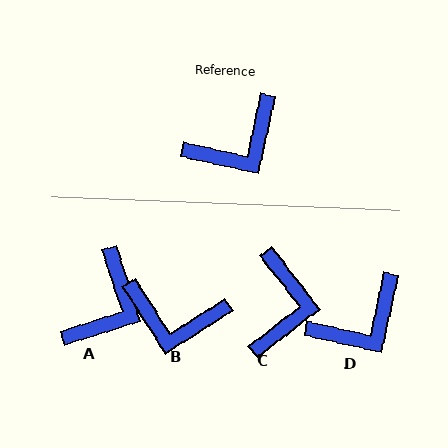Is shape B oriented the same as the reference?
No, it is off by about 45 degrees.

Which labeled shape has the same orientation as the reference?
D.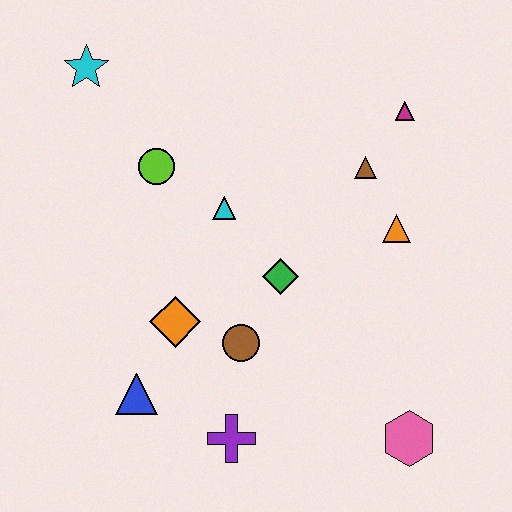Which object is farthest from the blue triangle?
The magenta triangle is farthest from the blue triangle.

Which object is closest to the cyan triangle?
The lime circle is closest to the cyan triangle.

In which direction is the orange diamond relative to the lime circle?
The orange diamond is below the lime circle.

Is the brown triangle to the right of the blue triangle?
Yes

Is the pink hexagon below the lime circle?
Yes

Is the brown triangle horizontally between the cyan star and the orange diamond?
No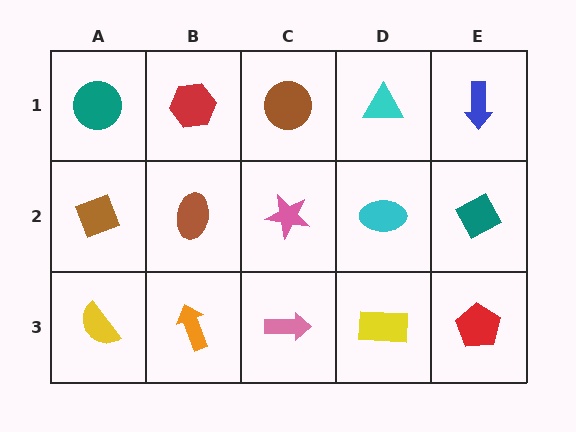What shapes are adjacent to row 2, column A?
A teal circle (row 1, column A), a yellow semicircle (row 3, column A), a brown ellipse (row 2, column B).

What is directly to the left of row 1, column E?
A cyan triangle.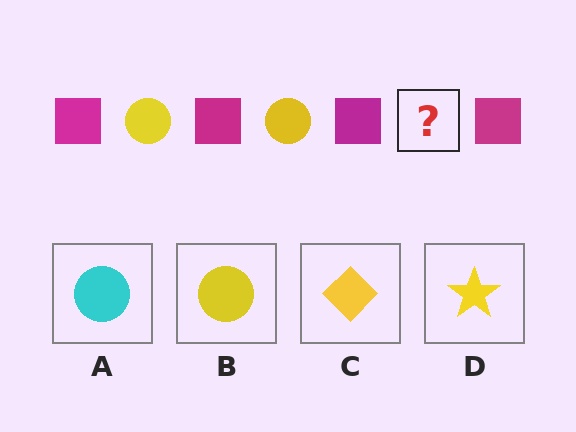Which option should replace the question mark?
Option B.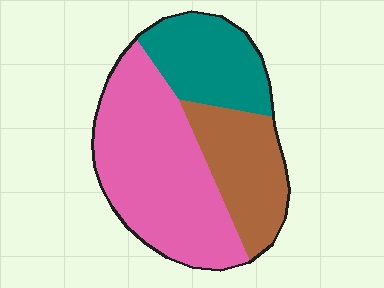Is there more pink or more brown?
Pink.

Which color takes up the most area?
Pink, at roughly 50%.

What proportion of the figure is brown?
Brown covers 25% of the figure.